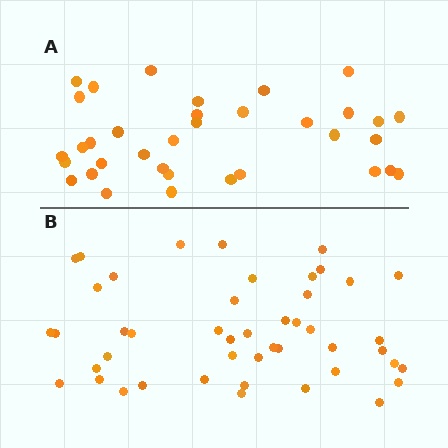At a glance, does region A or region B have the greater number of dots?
Region B (the bottom region) has more dots.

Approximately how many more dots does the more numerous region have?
Region B has roughly 12 or so more dots than region A.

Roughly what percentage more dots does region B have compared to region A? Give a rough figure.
About 30% more.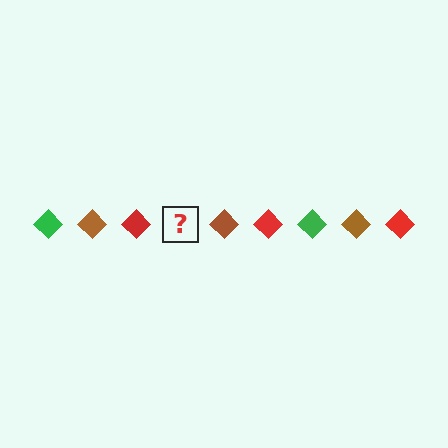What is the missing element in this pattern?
The missing element is a green diamond.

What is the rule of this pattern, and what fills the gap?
The rule is that the pattern cycles through green, brown, red diamonds. The gap should be filled with a green diamond.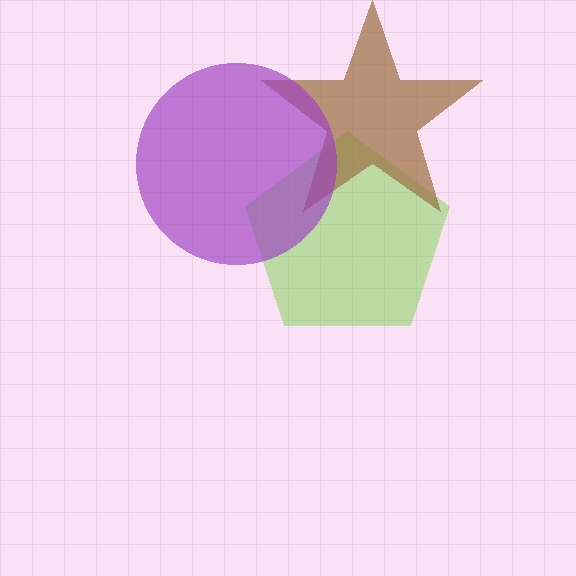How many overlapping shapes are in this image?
There are 3 overlapping shapes in the image.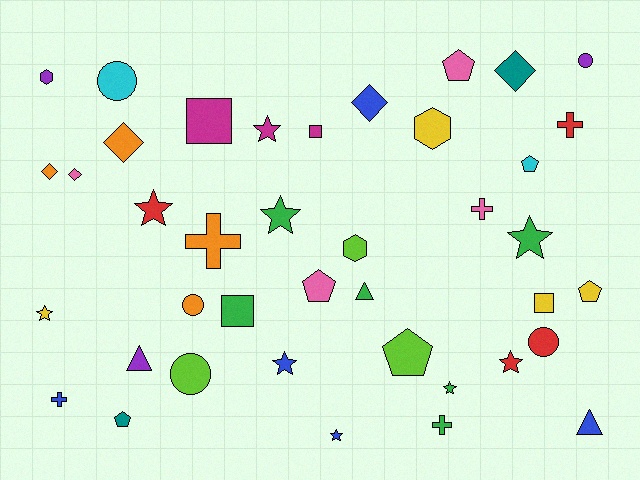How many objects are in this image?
There are 40 objects.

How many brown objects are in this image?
There are no brown objects.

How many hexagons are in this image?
There are 3 hexagons.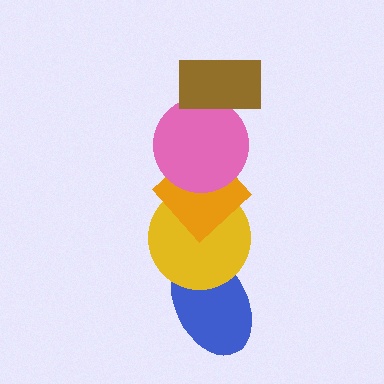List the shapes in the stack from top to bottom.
From top to bottom: the brown rectangle, the pink circle, the orange diamond, the yellow circle, the blue ellipse.